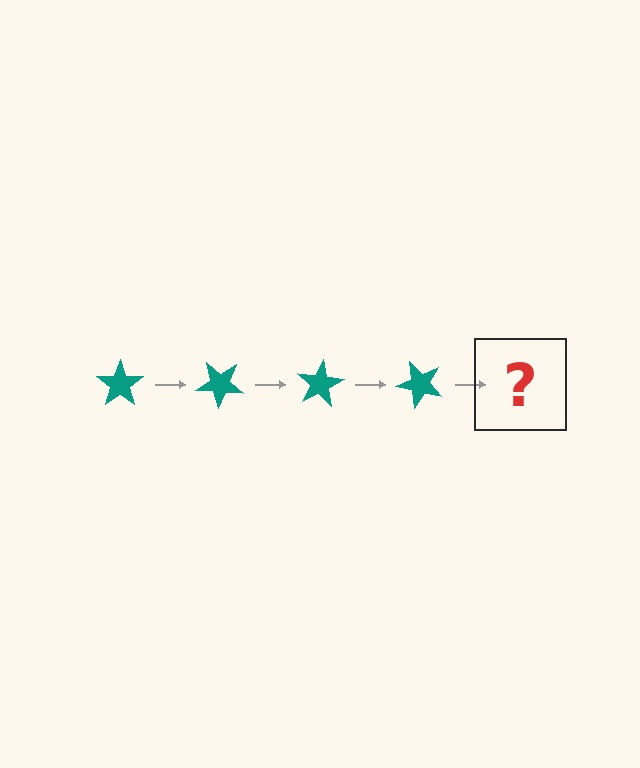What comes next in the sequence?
The next element should be a teal star rotated 160 degrees.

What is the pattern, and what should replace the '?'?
The pattern is that the star rotates 40 degrees each step. The '?' should be a teal star rotated 160 degrees.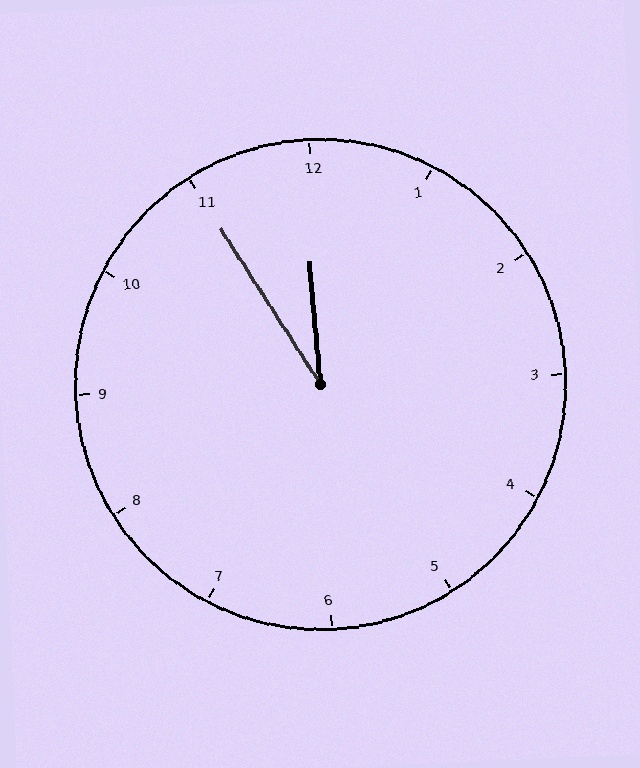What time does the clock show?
11:55.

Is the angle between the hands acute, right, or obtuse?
It is acute.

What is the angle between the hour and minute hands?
Approximately 28 degrees.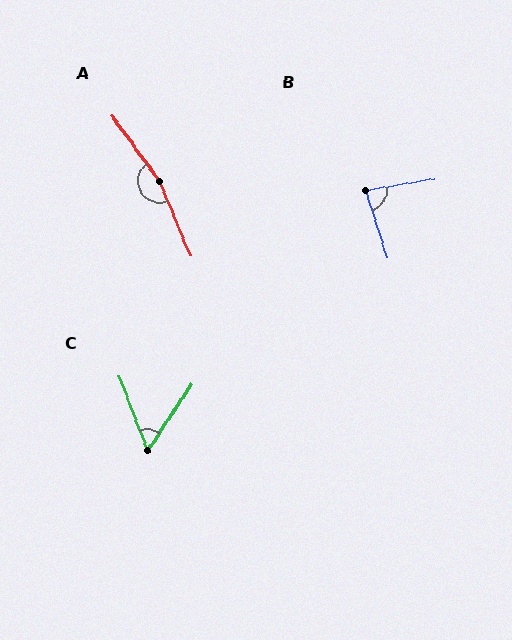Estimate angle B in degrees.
Approximately 82 degrees.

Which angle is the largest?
A, at approximately 167 degrees.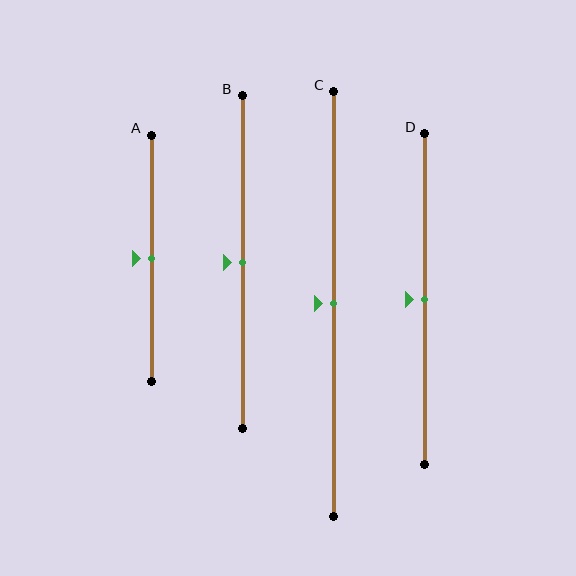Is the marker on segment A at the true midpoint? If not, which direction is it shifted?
Yes, the marker on segment A is at the true midpoint.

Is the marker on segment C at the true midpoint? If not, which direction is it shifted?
Yes, the marker on segment C is at the true midpoint.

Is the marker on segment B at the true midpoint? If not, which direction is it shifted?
Yes, the marker on segment B is at the true midpoint.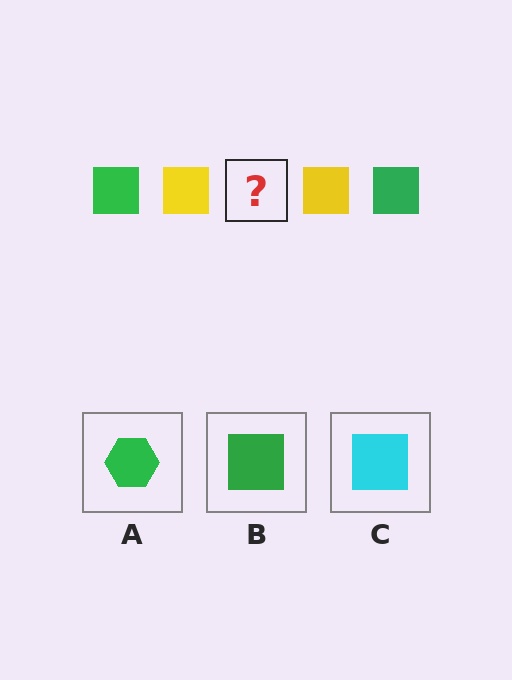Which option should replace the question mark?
Option B.